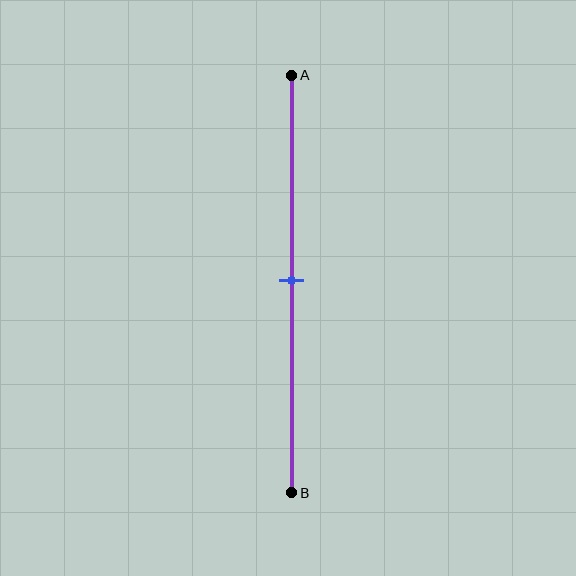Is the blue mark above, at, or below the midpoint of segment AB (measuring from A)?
The blue mark is approximately at the midpoint of segment AB.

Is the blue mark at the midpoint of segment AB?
Yes, the mark is approximately at the midpoint.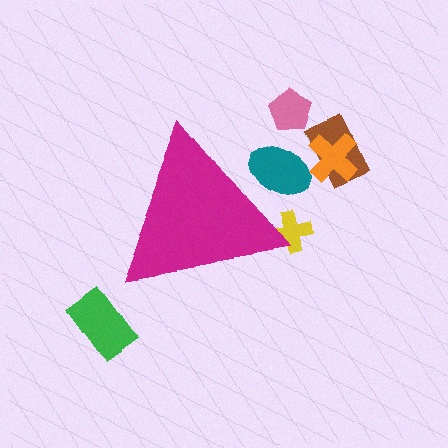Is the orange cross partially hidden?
No, the orange cross is fully visible.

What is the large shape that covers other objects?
A magenta triangle.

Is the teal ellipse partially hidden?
Yes, the teal ellipse is partially hidden behind the magenta triangle.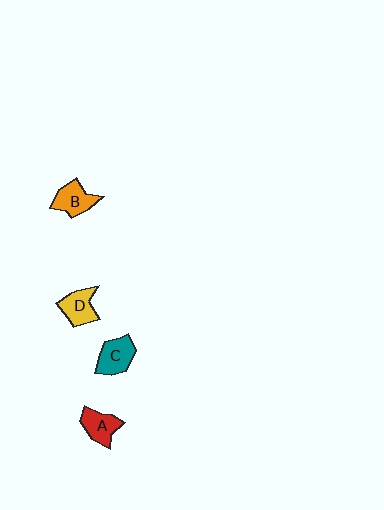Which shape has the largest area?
Shape C (teal).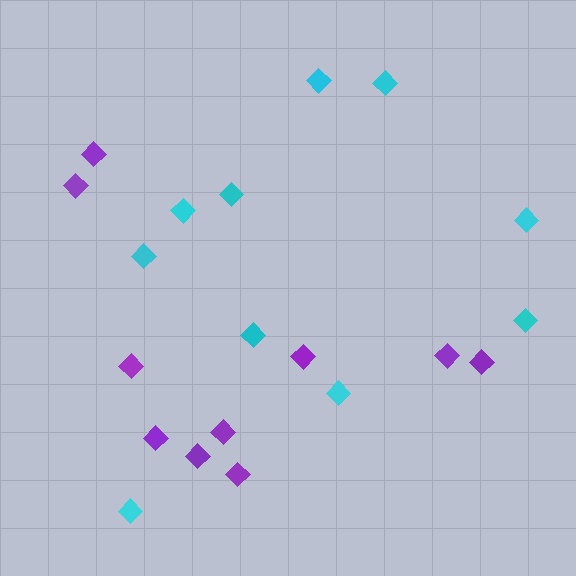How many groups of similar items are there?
There are 2 groups: one group of purple diamonds (10) and one group of cyan diamonds (10).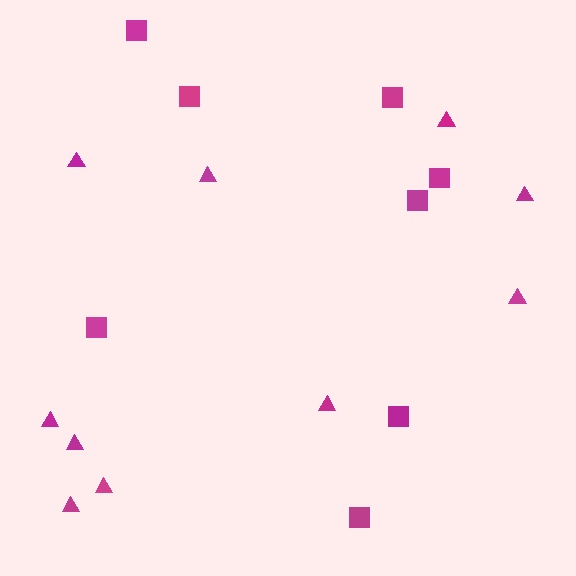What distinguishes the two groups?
There are 2 groups: one group of squares (8) and one group of triangles (10).